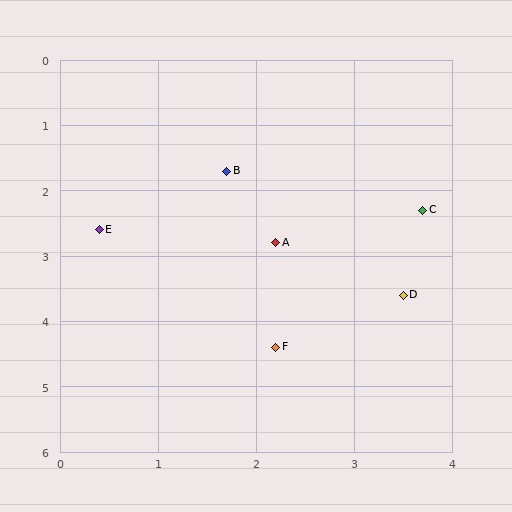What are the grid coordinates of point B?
Point B is at approximately (1.7, 1.7).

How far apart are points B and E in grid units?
Points B and E are about 1.6 grid units apart.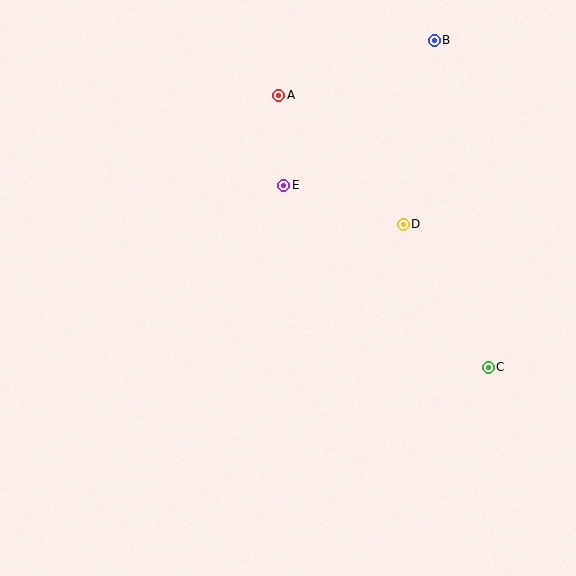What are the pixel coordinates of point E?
Point E is at (284, 185).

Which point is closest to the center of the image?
Point E at (284, 185) is closest to the center.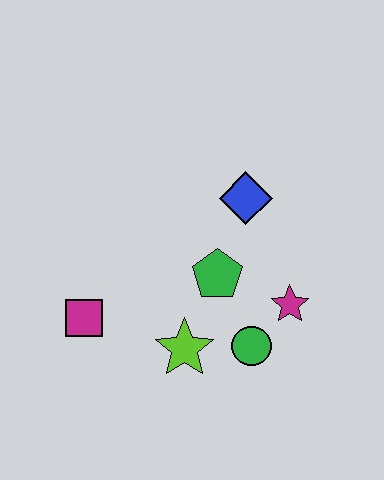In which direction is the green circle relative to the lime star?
The green circle is to the right of the lime star.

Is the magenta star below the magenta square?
No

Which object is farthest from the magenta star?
The magenta square is farthest from the magenta star.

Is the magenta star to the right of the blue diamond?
Yes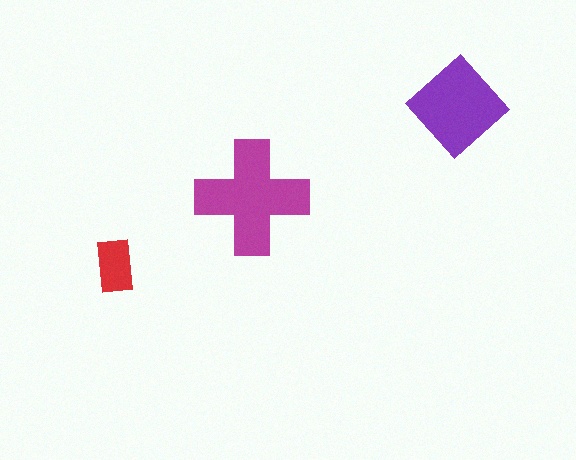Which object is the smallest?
The red rectangle.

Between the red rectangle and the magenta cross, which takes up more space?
The magenta cross.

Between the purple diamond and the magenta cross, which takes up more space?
The magenta cross.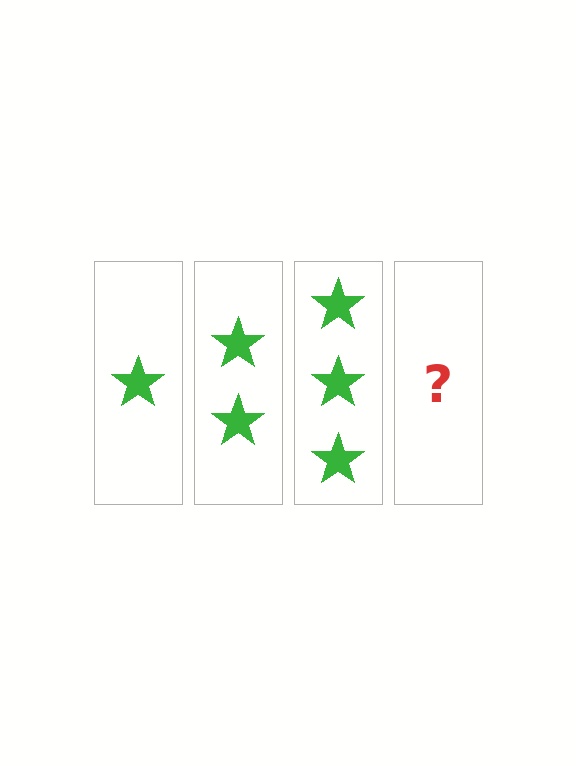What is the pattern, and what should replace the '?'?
The pattern is that each step adds one more star. The '?' should be 4 stars.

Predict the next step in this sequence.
The next step is 4 stars.